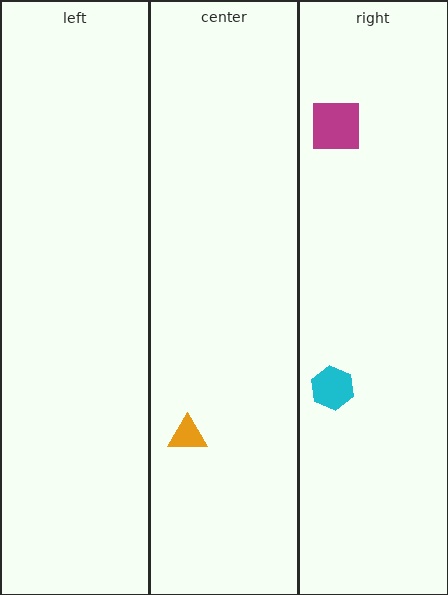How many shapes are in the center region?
1.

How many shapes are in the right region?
2.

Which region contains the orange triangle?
The center region.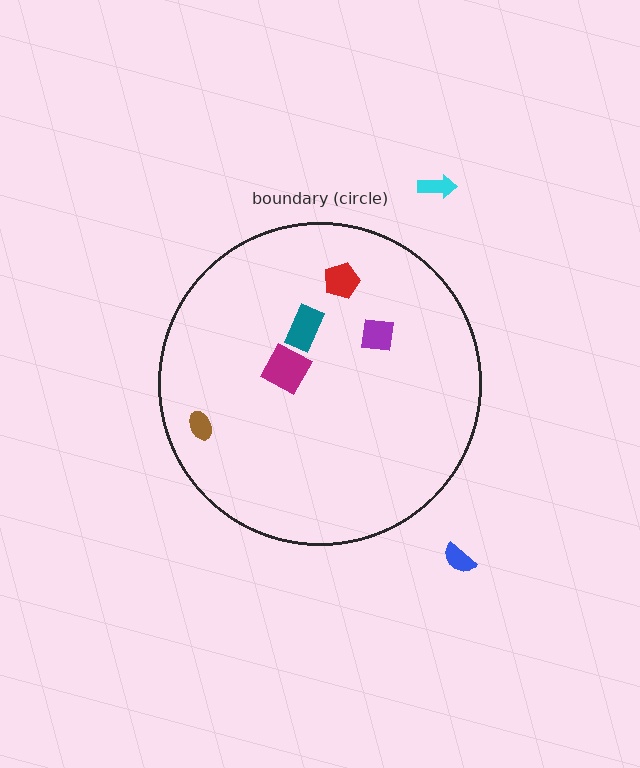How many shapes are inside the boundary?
5 inside, 2 outside.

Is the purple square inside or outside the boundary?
Inside.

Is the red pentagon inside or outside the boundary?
Inside.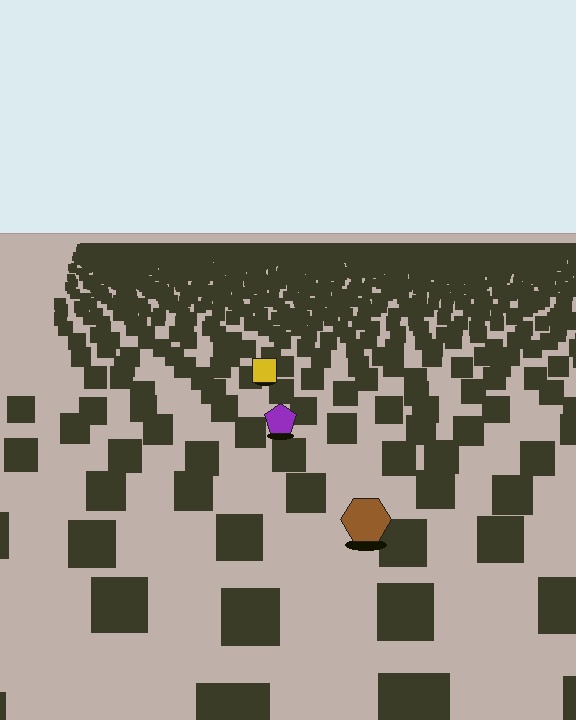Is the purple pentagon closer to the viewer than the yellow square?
Yes. The purple pentagon is closer — you can tell from the texture gradient: the ground texture is coarser near it.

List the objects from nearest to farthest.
From nearest to farthest: the brown hexagon, the purple pentagon, the yellow square.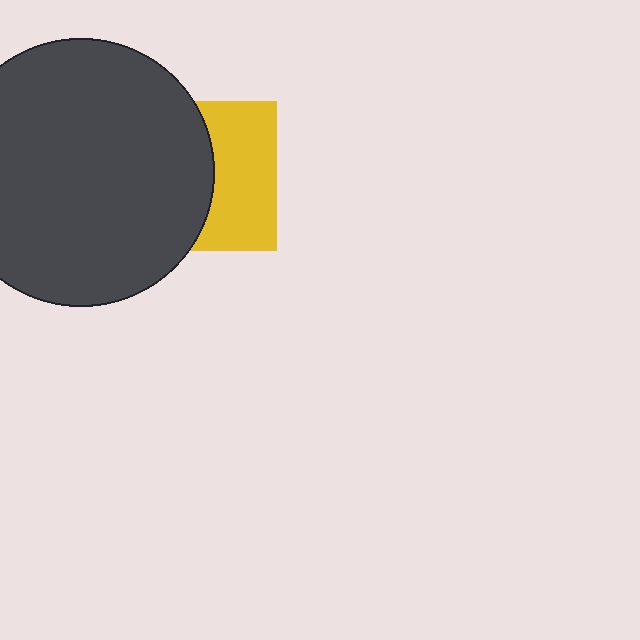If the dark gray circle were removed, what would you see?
You would see the complete yellow square.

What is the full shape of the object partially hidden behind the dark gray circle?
The partially hidden object is a yellow square.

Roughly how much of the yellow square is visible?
About half of it is visible (roughly 47%).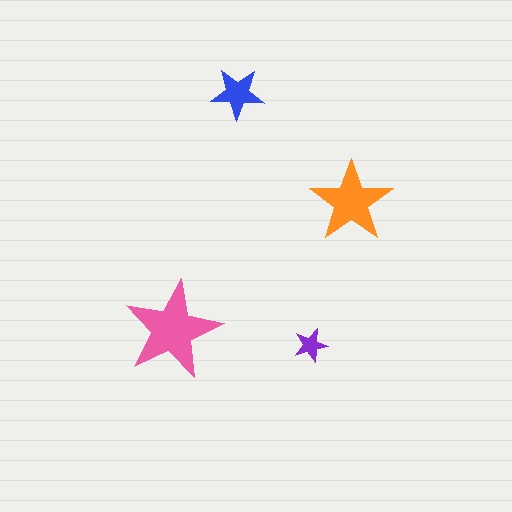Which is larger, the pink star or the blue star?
The pink one.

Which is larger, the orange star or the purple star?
The orange one.